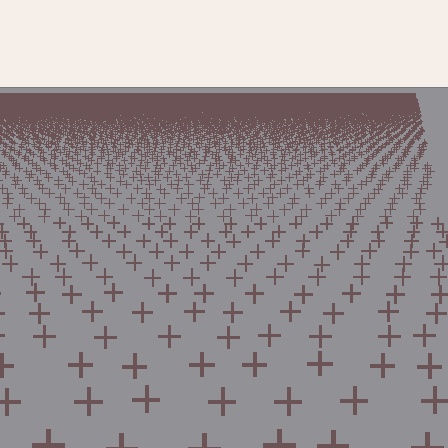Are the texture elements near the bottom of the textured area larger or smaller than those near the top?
Larger. Near the bottom, elements are closer to the viewer and appear at a bigger on-screen size.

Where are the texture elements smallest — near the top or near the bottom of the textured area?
Near the top.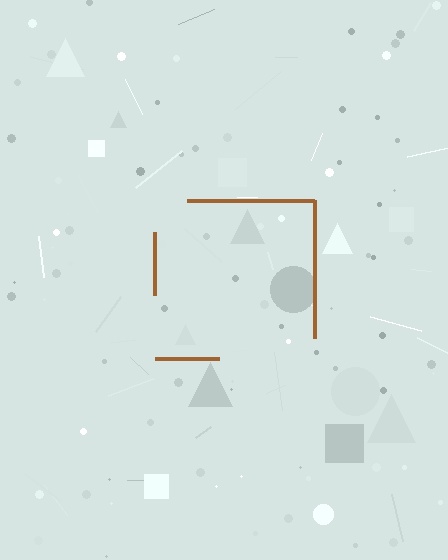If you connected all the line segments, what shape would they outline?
They would outline a square.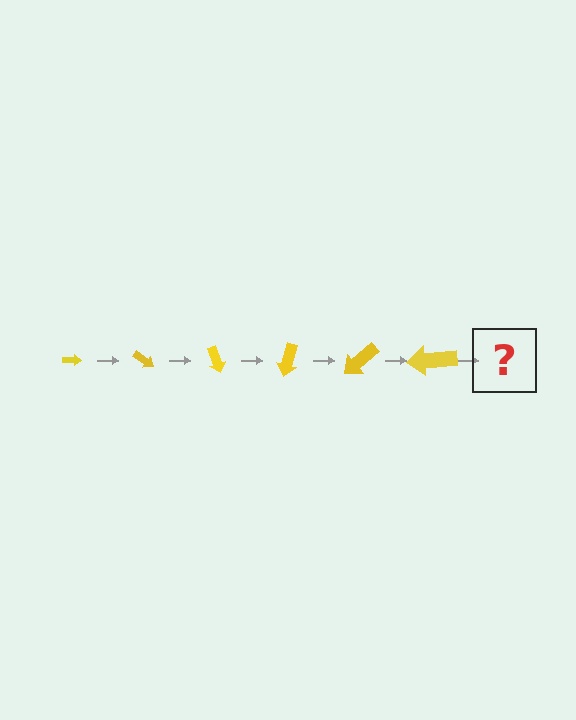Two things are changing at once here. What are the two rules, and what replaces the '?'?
The two rules are that the arrow grows larger each step and it rotates 35 degrees each step. The '?' should be an arrow, larger than the previous one and rotated 210 degrees from the start.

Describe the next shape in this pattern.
It should be an arrow, larger than the previous one and rotated 210 degrees from the start.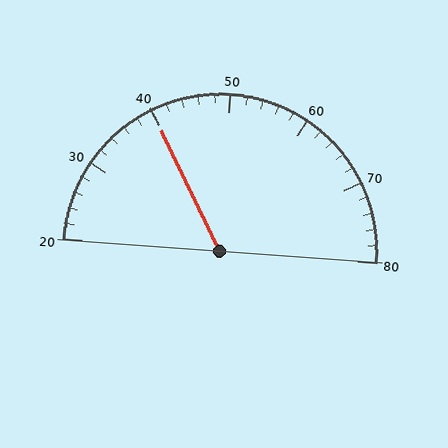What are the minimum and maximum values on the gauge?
The gauge ranges from 20 to 80.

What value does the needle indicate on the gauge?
The needle indicates approximately 40.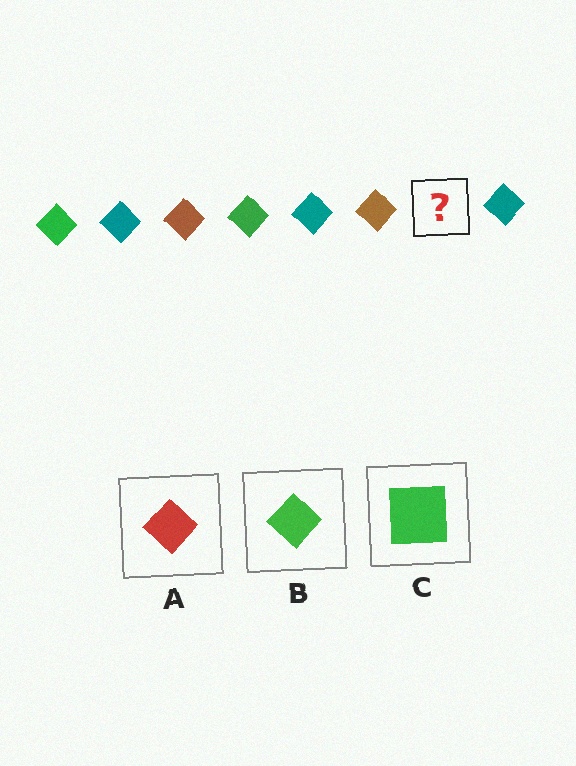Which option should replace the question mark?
Option B.